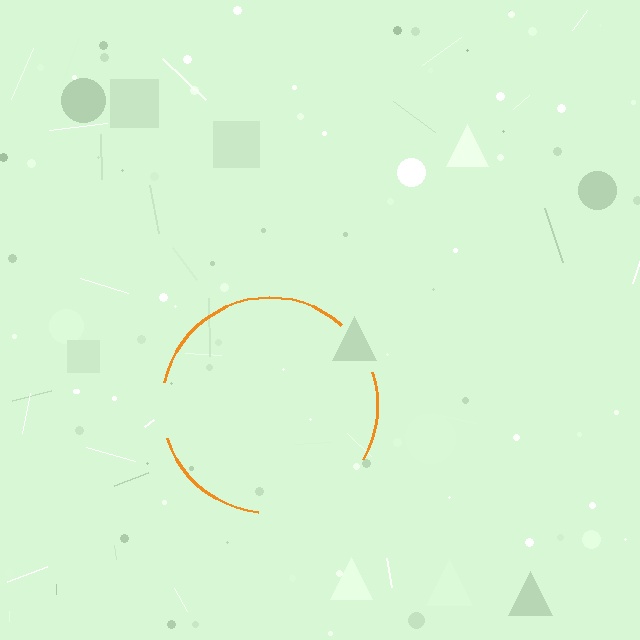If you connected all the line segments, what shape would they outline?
They would outline a circle.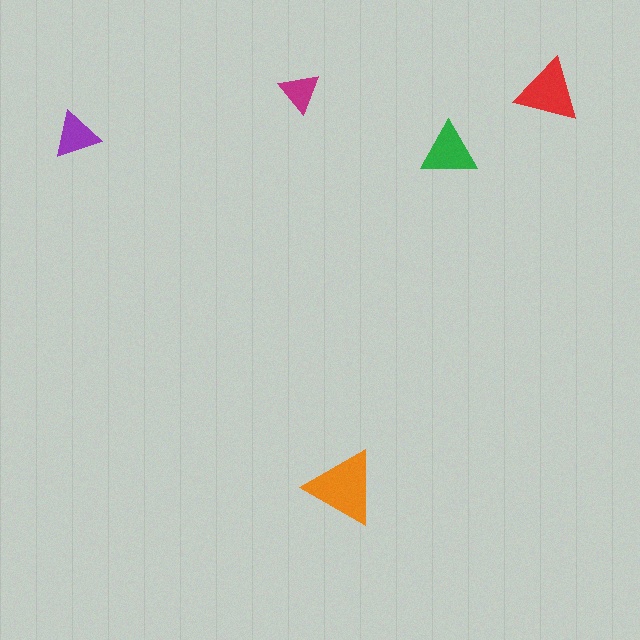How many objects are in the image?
There are 5 objects in the image.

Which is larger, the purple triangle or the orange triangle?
The orange one.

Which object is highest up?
The magenta triangle is topmost.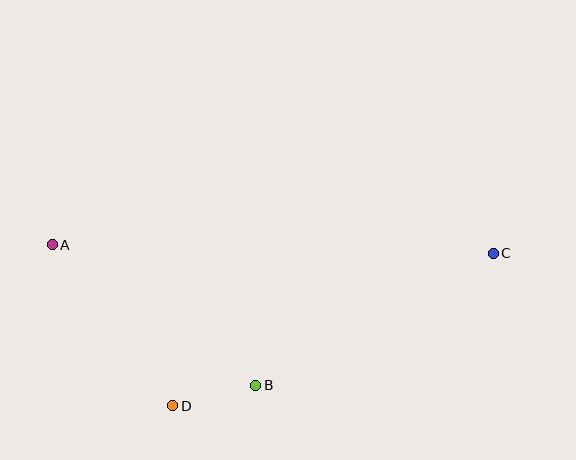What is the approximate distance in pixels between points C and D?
The distance between C and D is approximately 355 pixels.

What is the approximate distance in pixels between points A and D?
The distance between A and D is approximately 201 pixels.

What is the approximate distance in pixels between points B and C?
The distance between B and C is approximately 271 pixels.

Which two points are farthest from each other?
Points A and C are farthest from each other.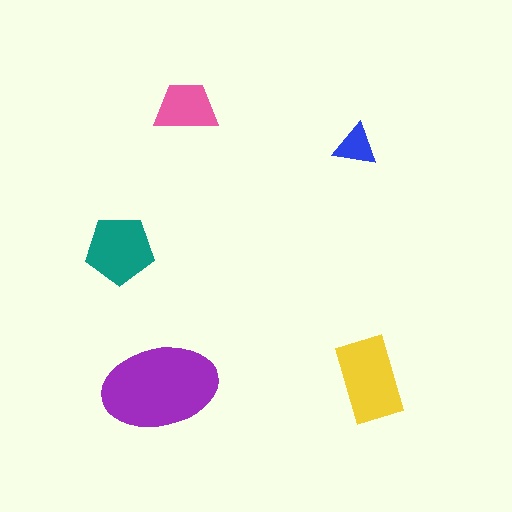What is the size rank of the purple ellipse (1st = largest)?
1st.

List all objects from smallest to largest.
The blue triangle, the pink trapezoid, the teal pentagon, the yellow rectangle, the purple ellipse.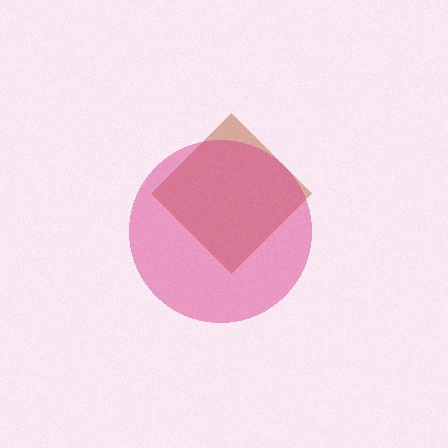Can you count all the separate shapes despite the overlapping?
Yes, there are 2 separate shapes.